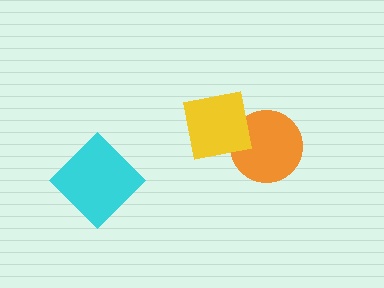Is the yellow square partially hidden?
No, no other shape covers it.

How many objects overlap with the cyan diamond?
0 objects overlap with the cyan diamond.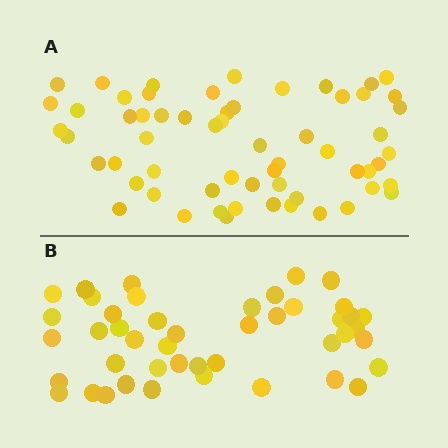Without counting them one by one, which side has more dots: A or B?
Region A (the top region) has more dots.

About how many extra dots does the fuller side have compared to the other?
Region A has approximately 15 more dots than region B.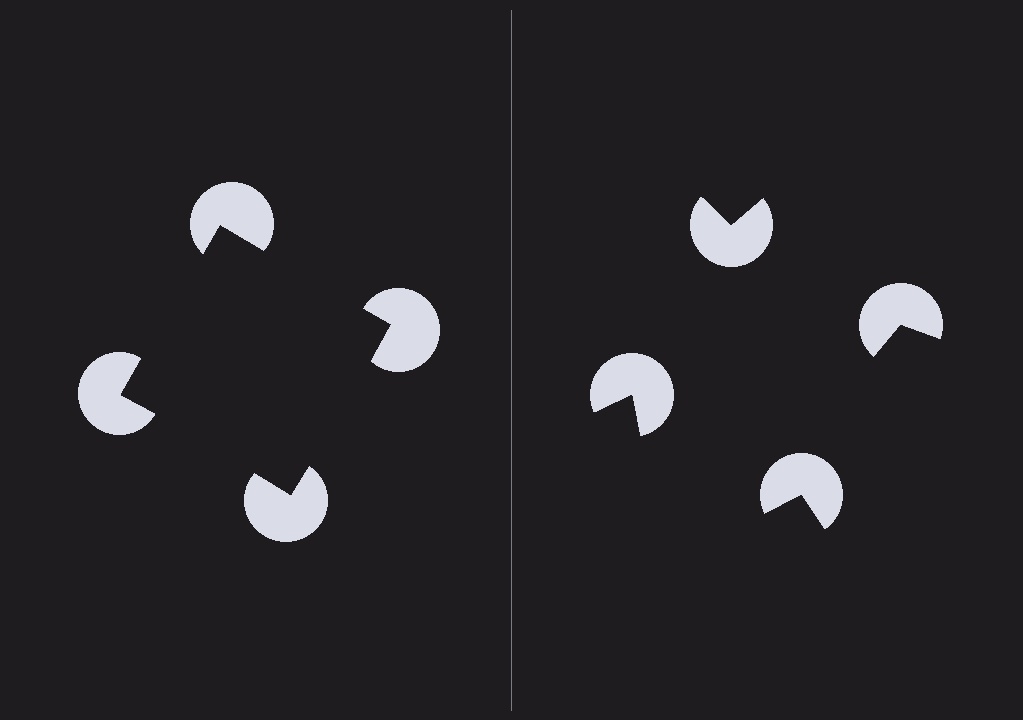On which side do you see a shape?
An illusory square appears on the left side. On the right side the wedge cuts are rotated, so no coherent shape forms.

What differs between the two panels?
The pac-man discs are positioned identically on both sides; only the wedge orientations differ. On the left they align to a square; on the right they are misaligned.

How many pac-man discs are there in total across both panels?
8 — 4 on each side.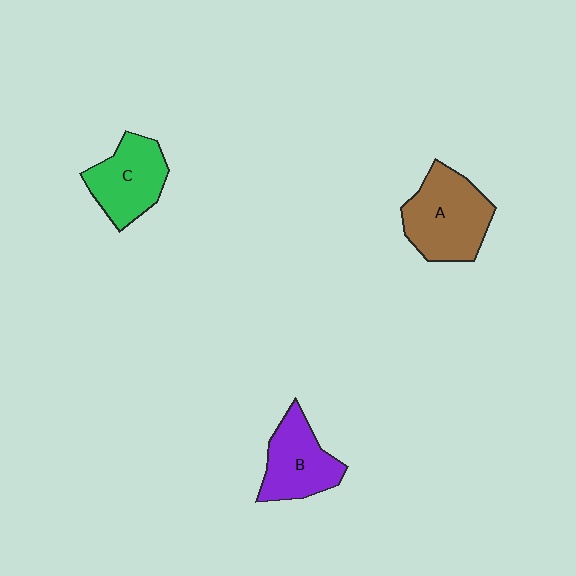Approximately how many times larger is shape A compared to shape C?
Approximately 1.3 times.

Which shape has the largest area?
Shape A (brown).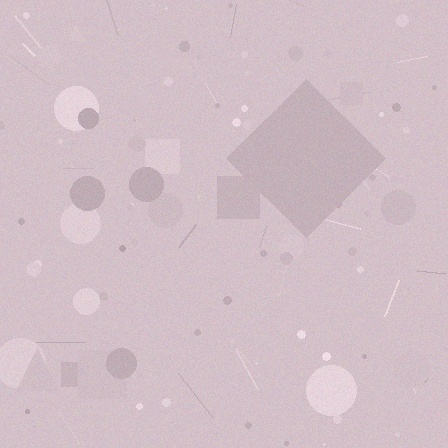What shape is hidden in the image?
A diamond is hidden in the image.